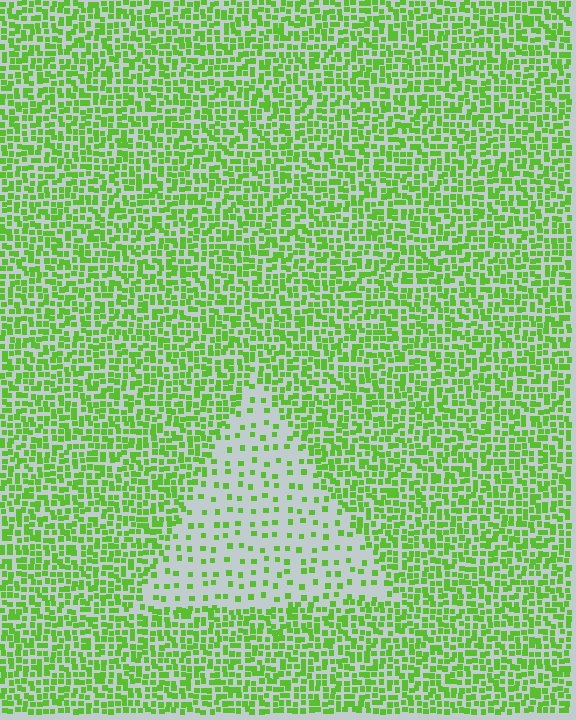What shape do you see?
I see a triangle.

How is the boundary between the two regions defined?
The boundary is defined by a change in element density (approximately 3.0x ratio). All elements are the same color, size, and shape.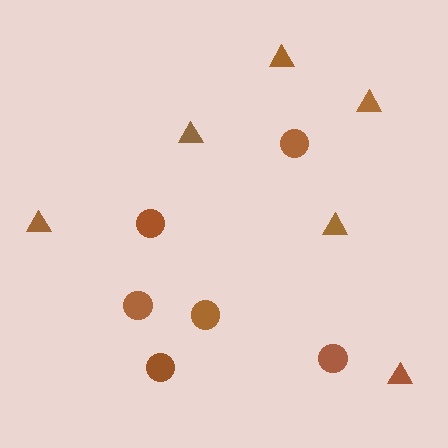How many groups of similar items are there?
There are 2 groups: one group of circles (6) and one group of triangles (6).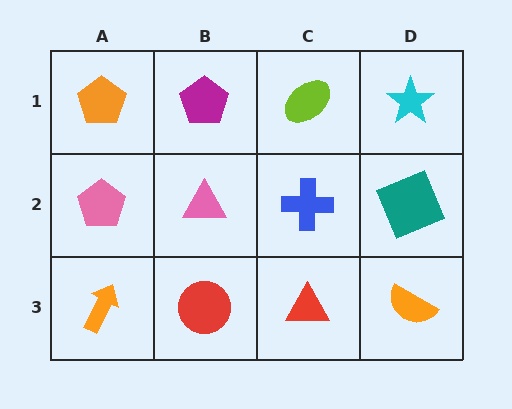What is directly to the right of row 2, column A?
A pink triangle.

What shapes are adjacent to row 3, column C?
A blue cross (row 2, column C), a red circle (row 3, column B), an orange semicircle (row 3, column D).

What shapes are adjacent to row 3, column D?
A teal square (row 2, column D), a red triangle (row 3, column C).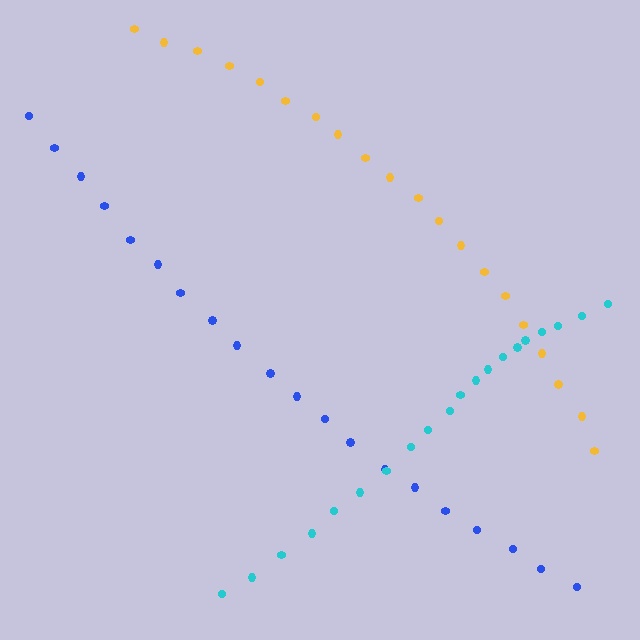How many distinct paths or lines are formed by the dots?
There are 3 distinct paths.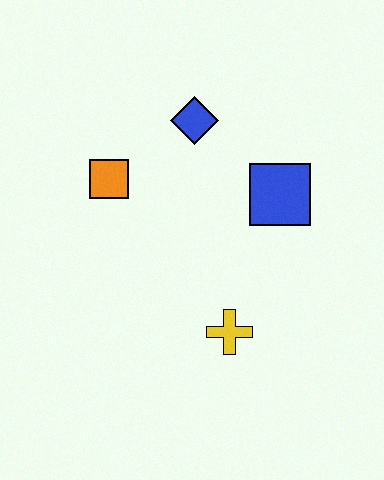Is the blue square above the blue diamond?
No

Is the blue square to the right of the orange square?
Yes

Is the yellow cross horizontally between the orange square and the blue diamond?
No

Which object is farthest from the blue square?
The orange square is farthest from the blue square.